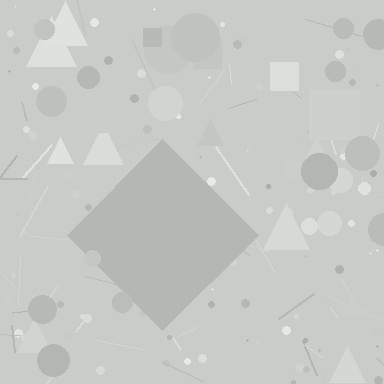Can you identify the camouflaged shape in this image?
The camouflaged shape is a diamond.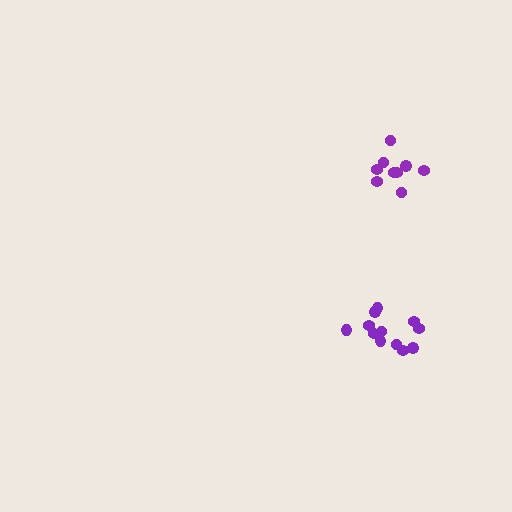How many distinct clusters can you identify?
There are 2 distinct clusters.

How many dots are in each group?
Group 1: 9 dots, Group 2: 12 dots (21 total).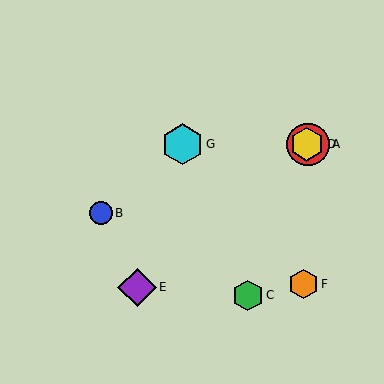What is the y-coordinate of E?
Object E is at y≈287.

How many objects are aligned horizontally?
3 objects (A, D, G) are aligned horizontally.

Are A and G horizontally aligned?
Yes, both are at y≈144.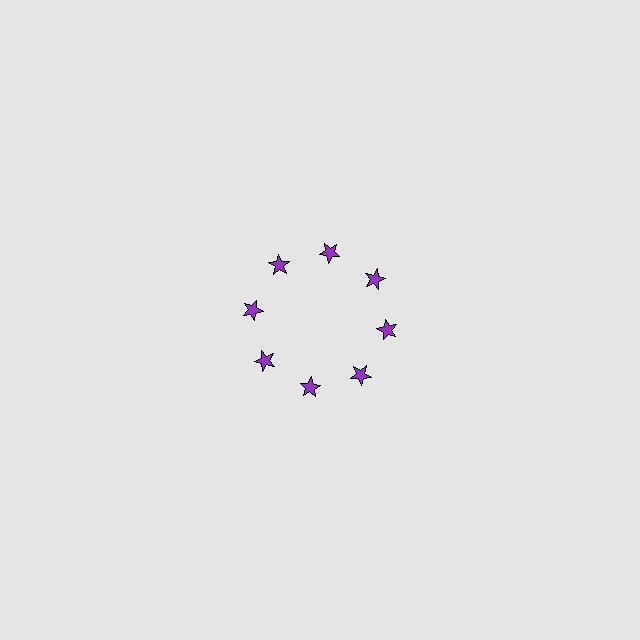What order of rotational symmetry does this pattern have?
This pattern has 8-fold rotational symmetry.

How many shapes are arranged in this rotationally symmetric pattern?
There are 8 shapes, arranged in 8 groups of 1.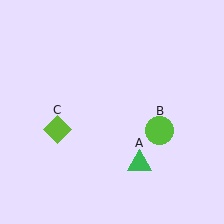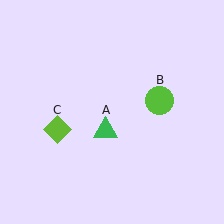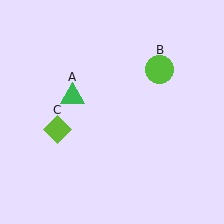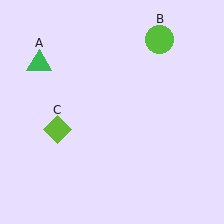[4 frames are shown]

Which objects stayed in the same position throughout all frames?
Lime diamond (object C) remained stationary.